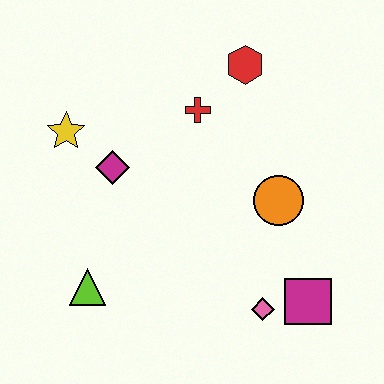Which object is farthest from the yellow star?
The magenta square is farthest from the yellow star.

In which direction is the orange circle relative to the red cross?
The orange circle is below the red cross.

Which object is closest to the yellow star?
The magenta diamond is closest to the yellow star.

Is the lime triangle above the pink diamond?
Yes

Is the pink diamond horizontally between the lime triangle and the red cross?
No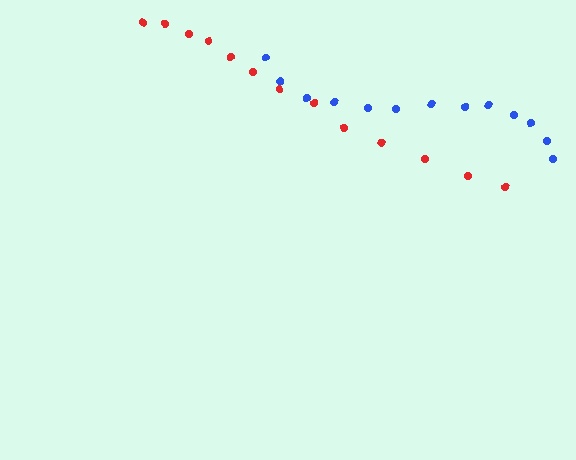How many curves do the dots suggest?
There are 2 distinct paths.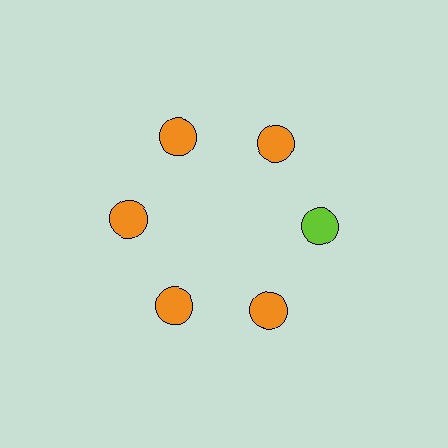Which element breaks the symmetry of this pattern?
The lime circle at roughly the 3 o'clock position breaks the symmetry. All other shapes are orange circles.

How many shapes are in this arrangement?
There are 6 shapes arranged in a ring pattern.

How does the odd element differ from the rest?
It has a different color: lime instead of orange.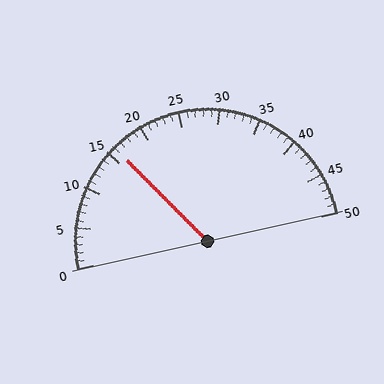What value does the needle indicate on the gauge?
The needle indicates approximately 16.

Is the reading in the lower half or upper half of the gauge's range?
The reading is in the lower half of the range (0 to 50).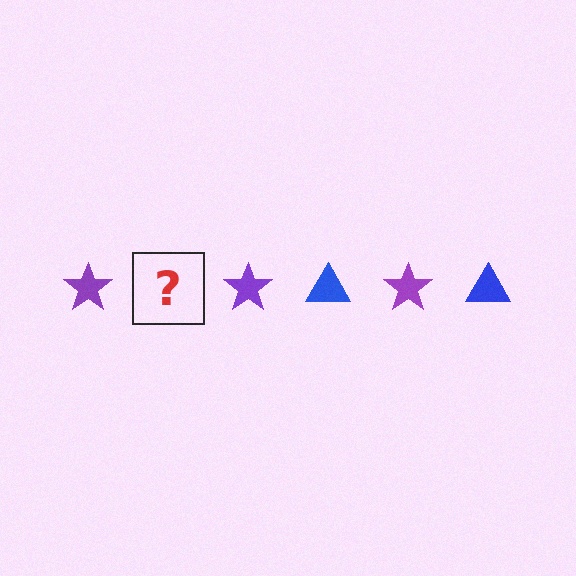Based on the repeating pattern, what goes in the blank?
The blank should be a blue triangle.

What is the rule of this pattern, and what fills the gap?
The rule is that the pattern alternates between purple star and blue triangle. The gap should be filled with a blue triangle.